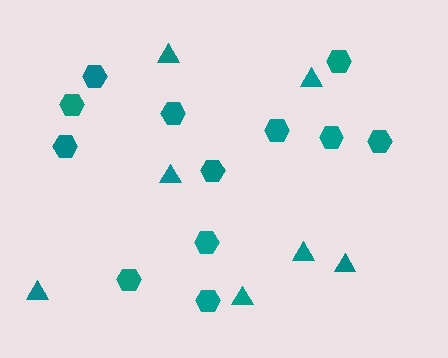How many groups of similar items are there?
There are 2 groups: one group of triangles (7) and one group of hexagons (12).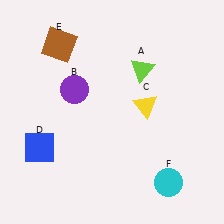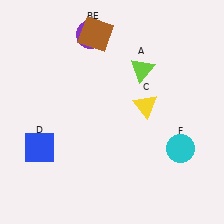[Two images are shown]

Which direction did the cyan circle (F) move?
The cyan circle (F) moved up.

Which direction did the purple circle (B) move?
The purple circle (B) moved up.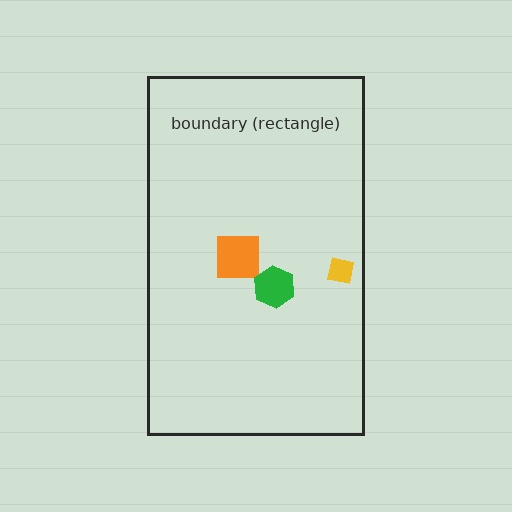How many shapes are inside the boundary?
3 inside, 0 outside.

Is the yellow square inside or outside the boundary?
Inside.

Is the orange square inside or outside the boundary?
Inside.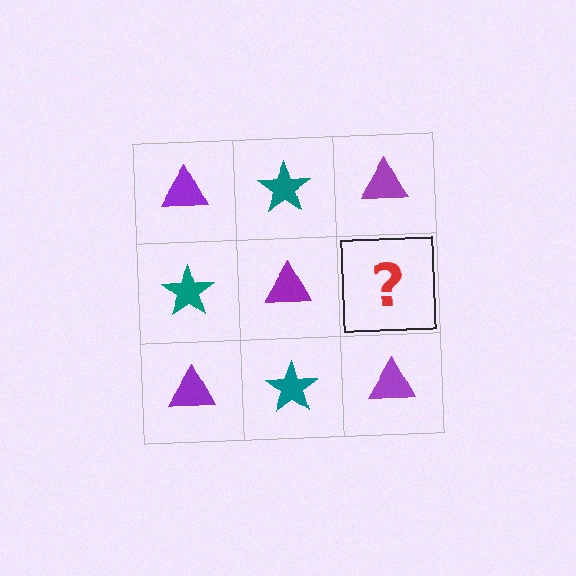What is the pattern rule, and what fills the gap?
The rule is that it alternates purple triangle and teal star in a checkerboard pattern. The gap should be filled with a teal star.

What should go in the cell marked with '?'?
The missing cell should contain a teal star.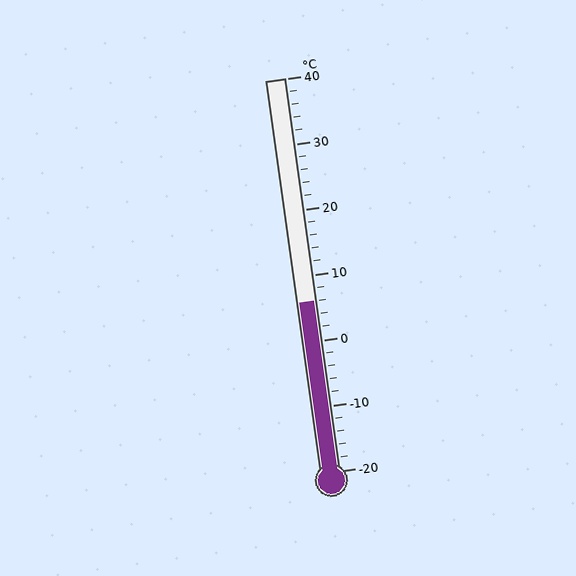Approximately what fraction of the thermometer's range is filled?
The thermometer is filled to approximately 45% of its range.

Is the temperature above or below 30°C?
The temperature is below 30°C.